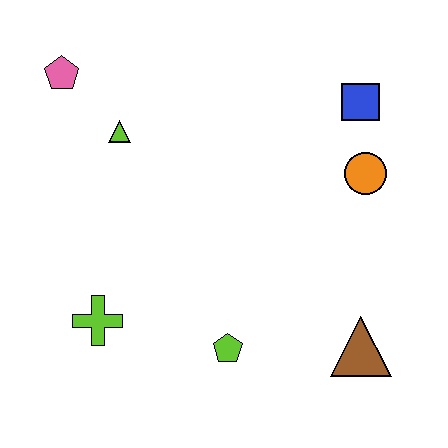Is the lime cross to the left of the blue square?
Yes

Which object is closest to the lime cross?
The lime pentagon is closest to the lime cross.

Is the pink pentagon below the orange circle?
No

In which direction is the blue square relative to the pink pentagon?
The blue square is to the right of the pink pentagon.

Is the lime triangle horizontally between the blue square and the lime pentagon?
No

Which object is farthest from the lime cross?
The blue square is farthest from the lime cross.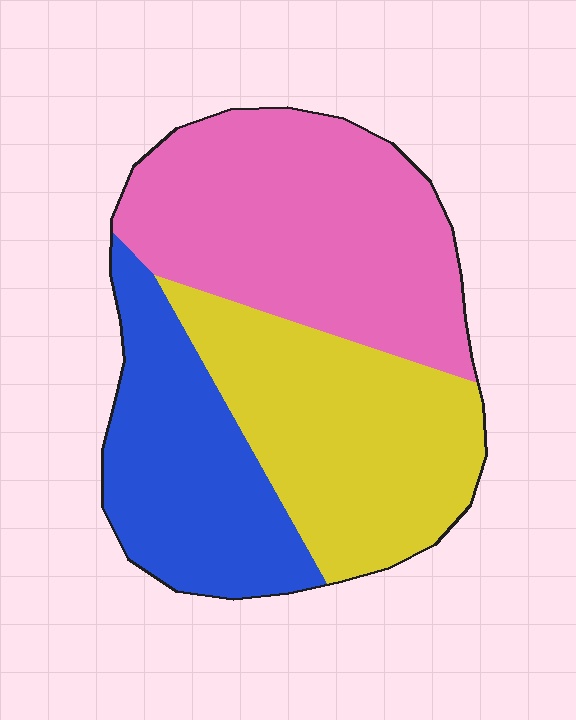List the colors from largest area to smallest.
From largest to smallest: pink, yellow, blue.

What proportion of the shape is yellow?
Yellow covers 33% of the shape.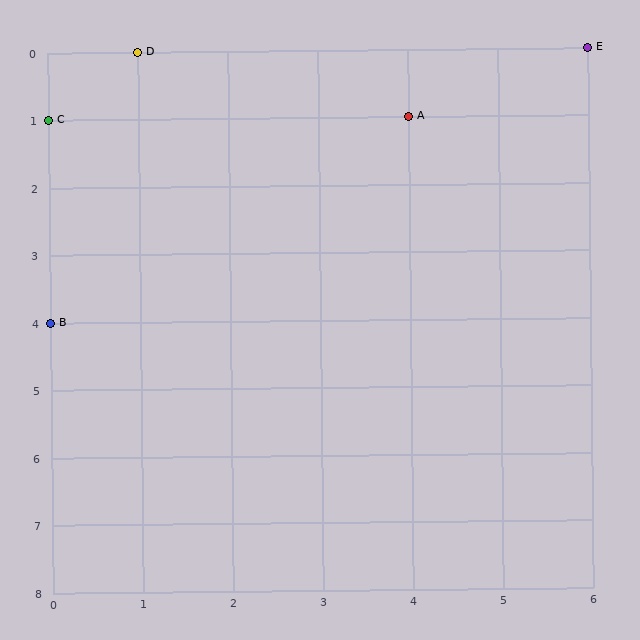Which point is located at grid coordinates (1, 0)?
Point D is at (1, 0).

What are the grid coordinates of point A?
Point A is at grid coordinates (4, 1).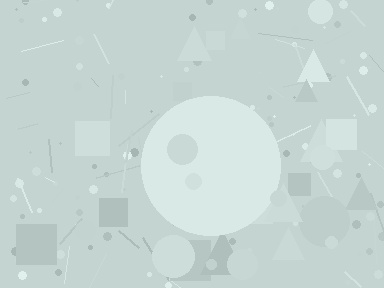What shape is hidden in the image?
A circle is hidden in the image.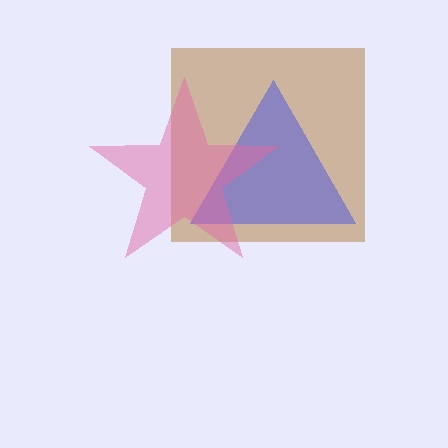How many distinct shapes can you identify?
There are 3 distinct shapes: a brown square, a blue triangle, a pink star.